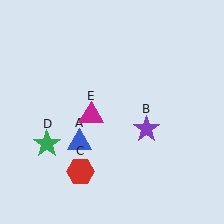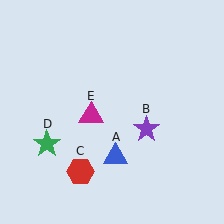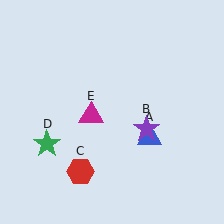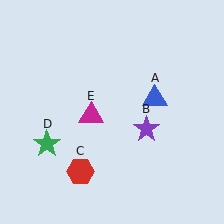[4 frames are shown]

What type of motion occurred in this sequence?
The blue triangle (object A) rotated counterclockwise around the center of the scene.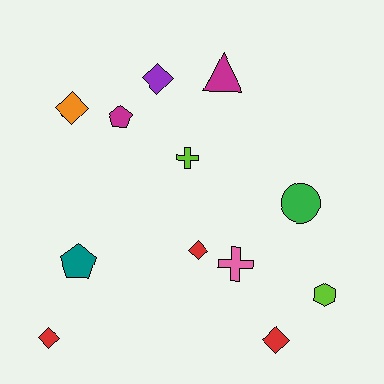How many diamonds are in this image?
There are 5 diamonds.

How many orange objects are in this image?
There is 1 orange object.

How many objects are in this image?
There are 12 objects.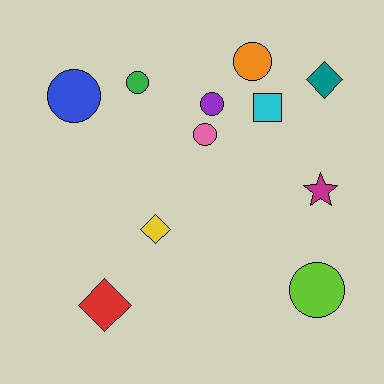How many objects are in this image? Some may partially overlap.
There are 11 objects.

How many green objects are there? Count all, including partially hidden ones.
There is 1 green object.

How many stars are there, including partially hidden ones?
There is 1 star.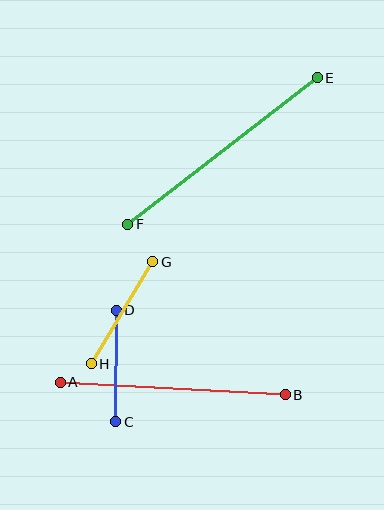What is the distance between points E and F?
The distance is approximately 240 pixels.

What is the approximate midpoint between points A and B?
The midpoint is at approximately (173, 388) pixels.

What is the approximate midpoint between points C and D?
The midpoint is at approximately (116, 366) pixels.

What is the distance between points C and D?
The distance is approximately 111 pixels.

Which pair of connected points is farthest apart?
Points E and F are farthest apart.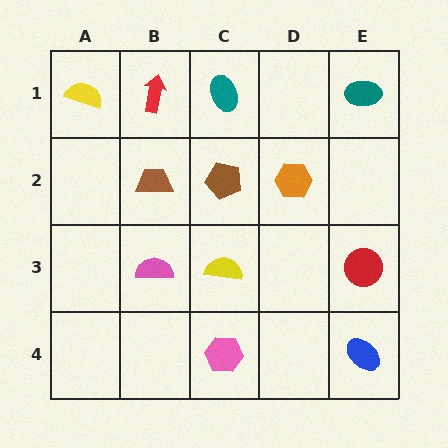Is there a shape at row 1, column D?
No, that cell is empty.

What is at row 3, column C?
A yellow semicircle.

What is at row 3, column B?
A pink semicircle.